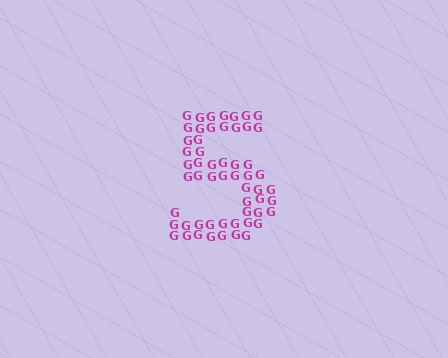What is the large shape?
The large shape is the digit 5.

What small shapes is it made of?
It is made of small letter G's.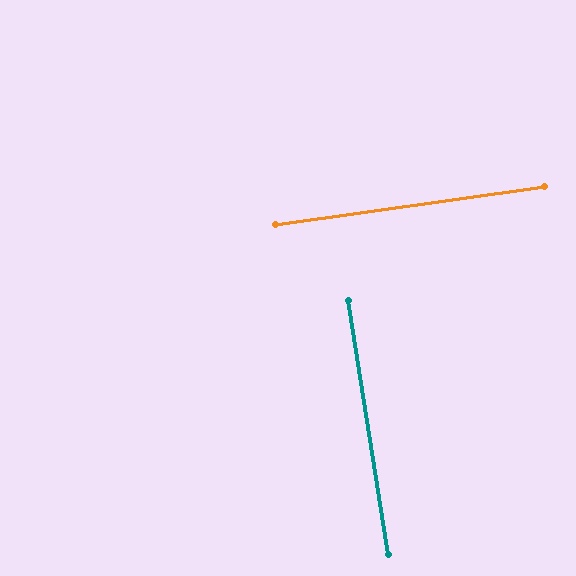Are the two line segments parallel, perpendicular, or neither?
Perpendicular — they meet at approximately 89°.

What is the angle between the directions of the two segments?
Approximately 89 degrees.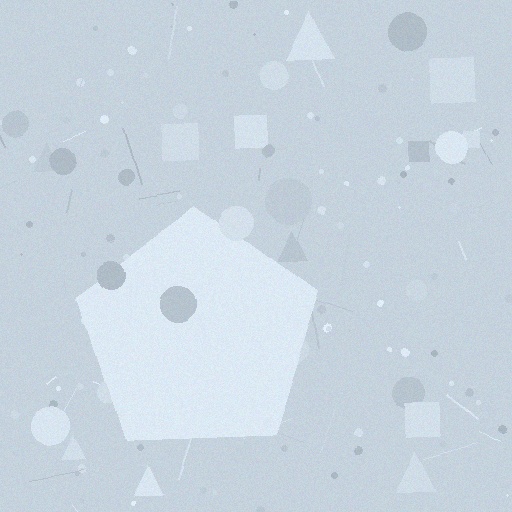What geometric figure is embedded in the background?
A pentagon is embedded in the background.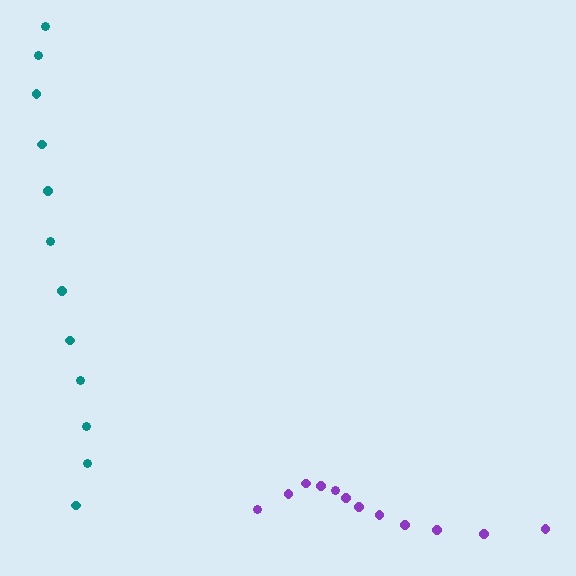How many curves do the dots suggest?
There are 2 distinct paths.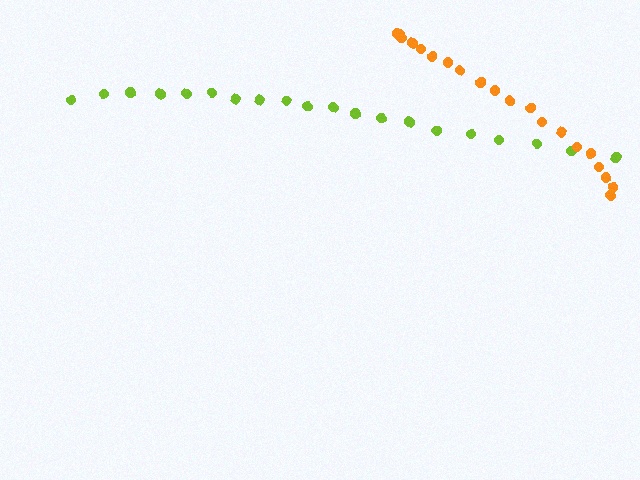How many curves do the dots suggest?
There are 2 distinct paths.